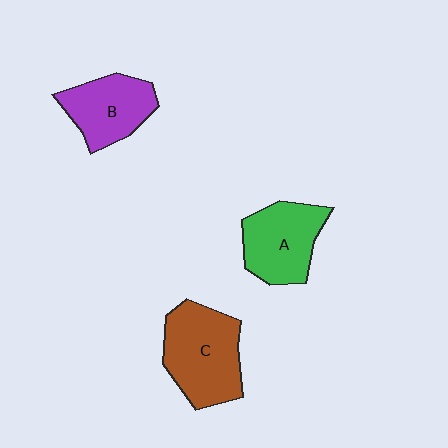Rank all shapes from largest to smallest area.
From largest to smallest: C (brown), A (green), B (purple).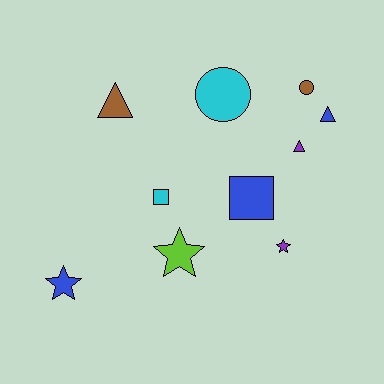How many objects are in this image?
There are 10 objects.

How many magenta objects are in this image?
There are no magenta objects.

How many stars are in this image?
There are 3 stars.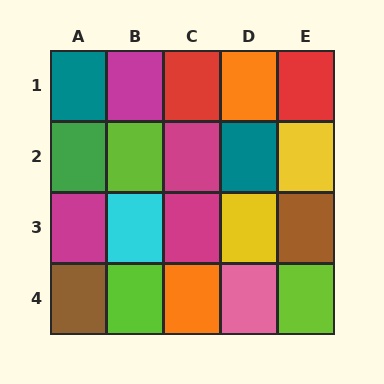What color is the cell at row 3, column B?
Cyan.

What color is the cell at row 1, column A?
Teal.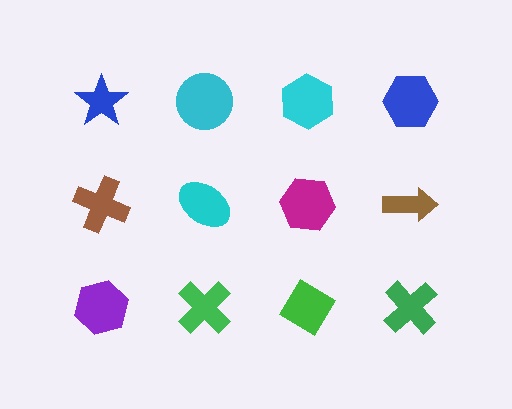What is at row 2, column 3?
A magenta hexagon.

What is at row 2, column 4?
A brown arrow.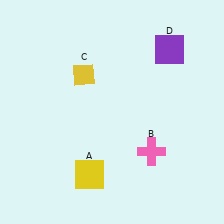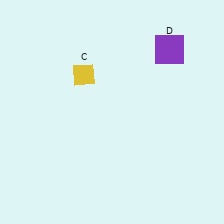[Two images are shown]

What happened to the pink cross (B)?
The pink cross (B) was removed in Image 2. It was in the bottom-right area of Image 1.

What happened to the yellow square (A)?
The yellow square (A) was removed in Image 2. It was in the bottom-left area of Image 1.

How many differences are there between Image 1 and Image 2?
There are 2 differences between the two images.